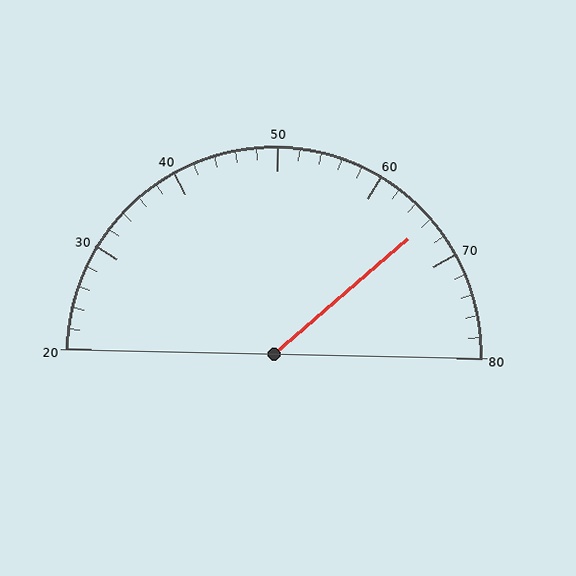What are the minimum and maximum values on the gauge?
The gauge ranges from 20 to 80.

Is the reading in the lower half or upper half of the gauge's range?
The reading is in the upper half of the range (20 to 80).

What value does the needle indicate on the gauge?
The needle indicates approximately 66.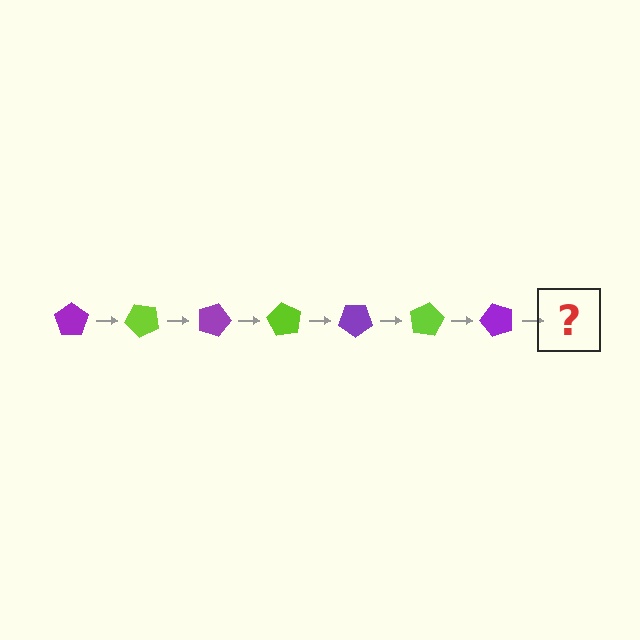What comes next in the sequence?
The next element should be a lime pentagon, rotated 315 degrees from the start.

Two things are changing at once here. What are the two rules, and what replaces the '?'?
The two rules are that it rotates 45 degrees each step and the color cycles through purple and lime. The '?' should be a lime pentagon, rotated 315 degrees from the start.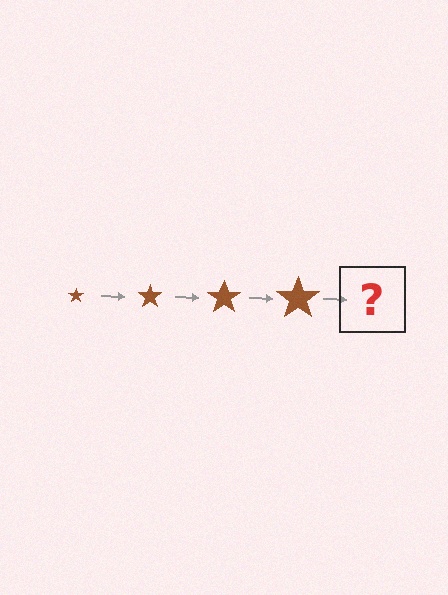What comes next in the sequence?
The next element should be a brown star, larger than the previous one.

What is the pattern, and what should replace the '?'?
The pattern is that the star gets progressively larger each step. The '?' should be a brown star, larger than the previous one.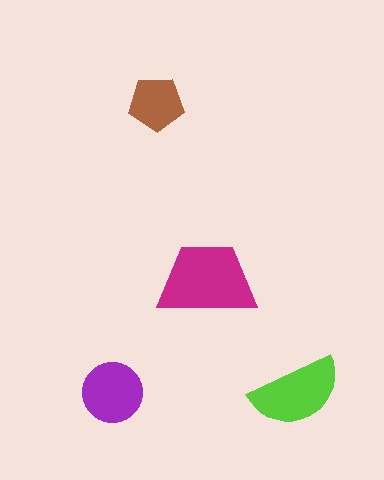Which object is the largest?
The magenta trapezoid.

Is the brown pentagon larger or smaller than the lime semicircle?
Smaller.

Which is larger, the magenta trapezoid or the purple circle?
The magenta trapezoid.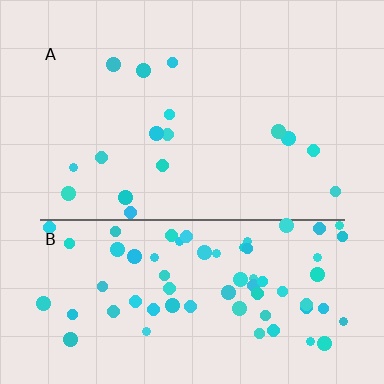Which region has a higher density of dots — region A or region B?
B (the bottom).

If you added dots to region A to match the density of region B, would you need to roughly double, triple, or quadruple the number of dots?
Approximately quadruple.